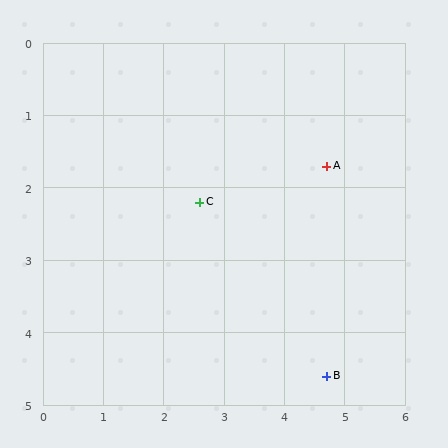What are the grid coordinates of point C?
Point C is at approximately (2.6, 2.2).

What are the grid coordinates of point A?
Point A is at approximately (4.7, 1.7).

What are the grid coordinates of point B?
Point B is at approximately (4.7, 4.6).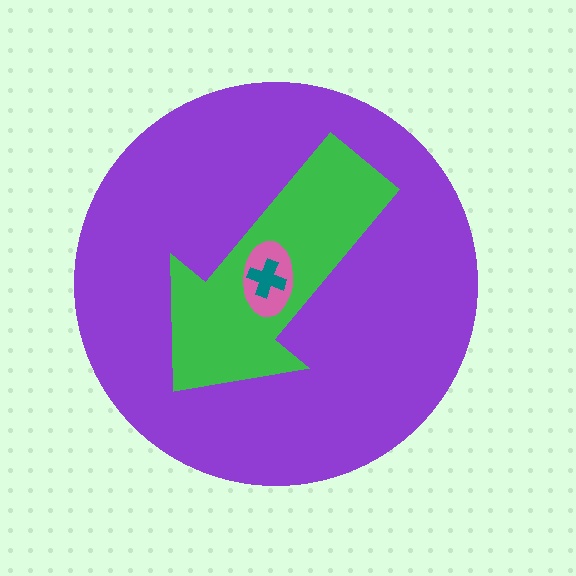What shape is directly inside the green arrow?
The pink ellipse.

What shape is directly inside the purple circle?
The green arrow.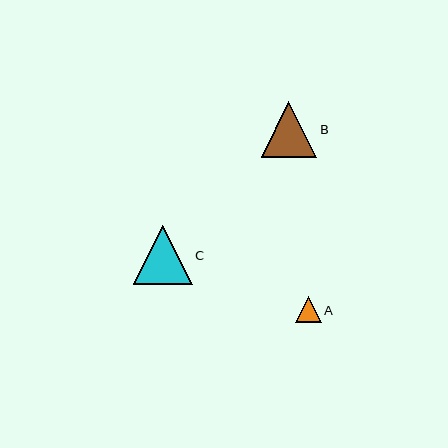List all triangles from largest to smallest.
From largest to smallest: C, B, A.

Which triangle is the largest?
Triangle C is the largest with a size of approximately 59 pixels.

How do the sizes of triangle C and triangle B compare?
Triangle C and triangle B are approximately the same size.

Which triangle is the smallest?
Triangle A is the smallest with a size of approximately 26 pixels.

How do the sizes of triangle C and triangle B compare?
Triangle C and triangle B are approximately the same size.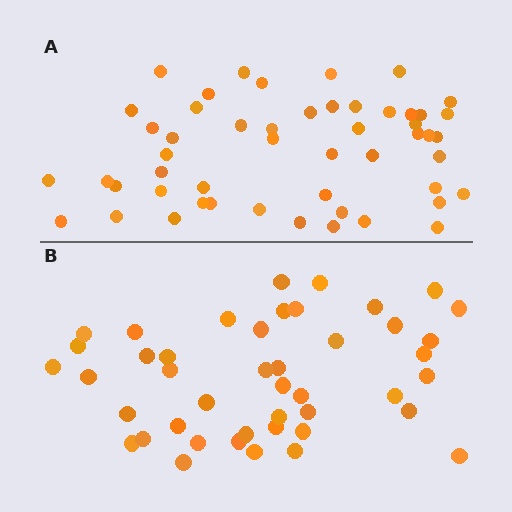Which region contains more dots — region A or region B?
Region A (the top region) has more dots.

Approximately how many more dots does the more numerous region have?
Region A has roughly 8 or so more dots than region B.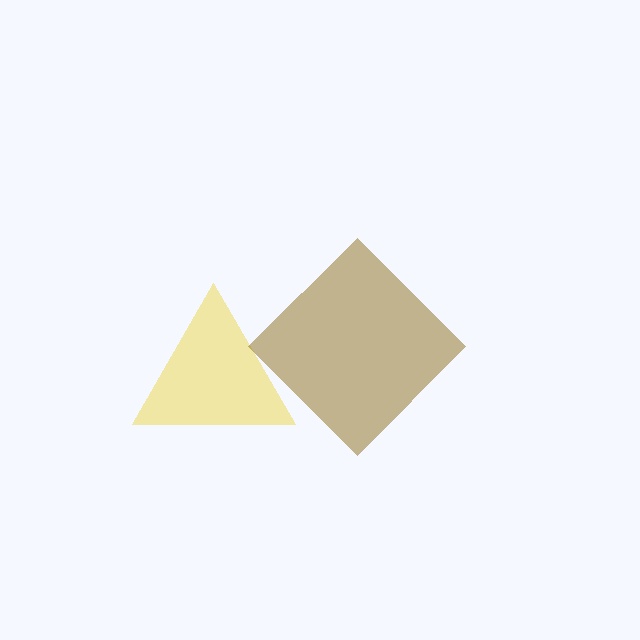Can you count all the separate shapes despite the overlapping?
Yes, there are 2 separate shapes.